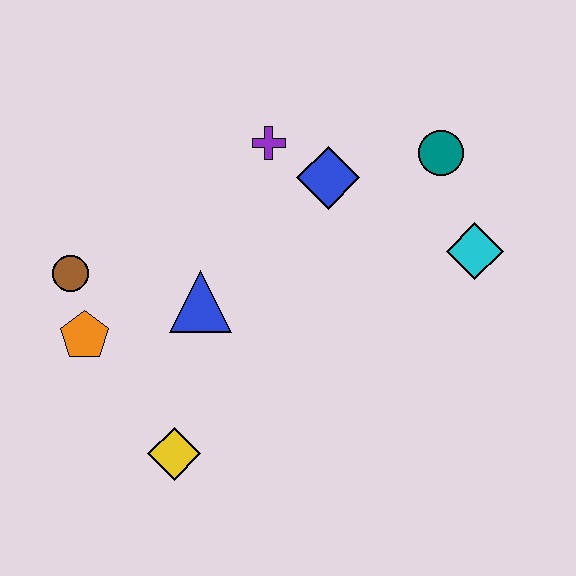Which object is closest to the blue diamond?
The purple cross is closest to the blue diamond.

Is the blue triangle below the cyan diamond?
Yes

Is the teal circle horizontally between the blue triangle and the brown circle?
No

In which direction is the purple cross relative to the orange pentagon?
The purple cross is above the orange pentagon.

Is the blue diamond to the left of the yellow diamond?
No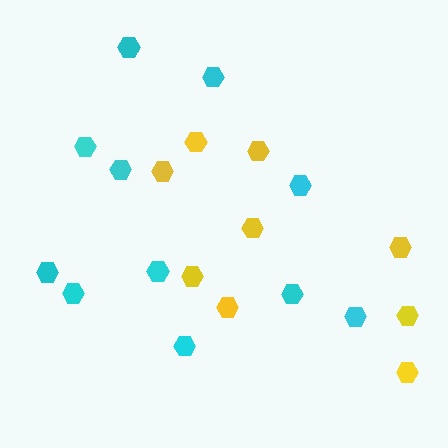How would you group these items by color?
There are 2 groups: one group of cyan hexagons (11) and one group of yellow hexagons (9).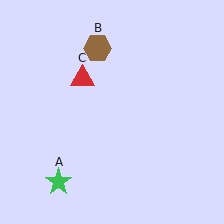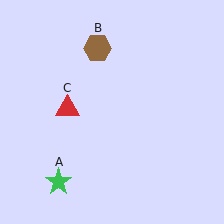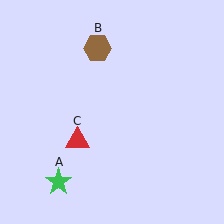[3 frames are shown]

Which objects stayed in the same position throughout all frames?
Green star (object A) and brown hexagon (object B) remained stationary.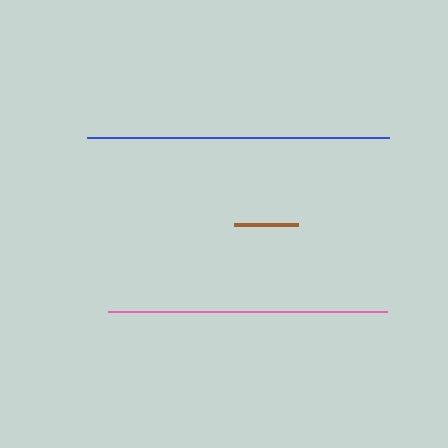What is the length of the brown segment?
The brown segment is approximately 64 pixels long.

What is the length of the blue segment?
The blue segment is approximately 302 pixels long.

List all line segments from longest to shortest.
From longest to shortest: blue, pink, brown.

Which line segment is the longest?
The blue line is the longest at approximately 302 pixels.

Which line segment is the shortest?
The brown line is the shortest at approximately 64 pixels.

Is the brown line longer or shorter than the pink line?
The pink line is longer than the brown line.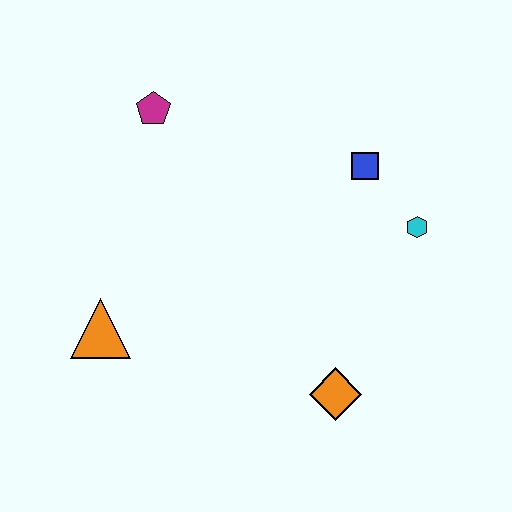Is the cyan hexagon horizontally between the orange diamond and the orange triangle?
No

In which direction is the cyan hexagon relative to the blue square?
The cyan hexagon is below the blue square.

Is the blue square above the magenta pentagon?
No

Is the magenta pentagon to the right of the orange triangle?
Yes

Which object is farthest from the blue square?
The orange triangle is farthest from the blue square.